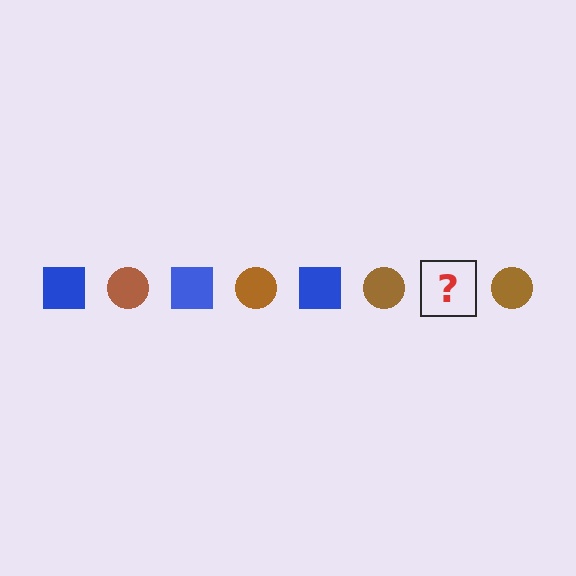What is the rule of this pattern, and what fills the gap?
The rule is that the pattern alternates between blue square and brown circle. The gap should be filled with a blue square.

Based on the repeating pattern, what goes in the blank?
The blank should be a blue square.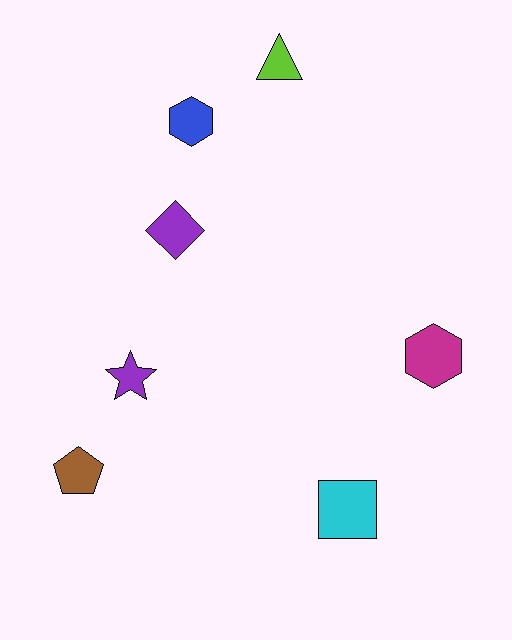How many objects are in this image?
There are 7 objects.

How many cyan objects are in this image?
There is 1 cyan object.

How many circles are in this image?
There are no circles.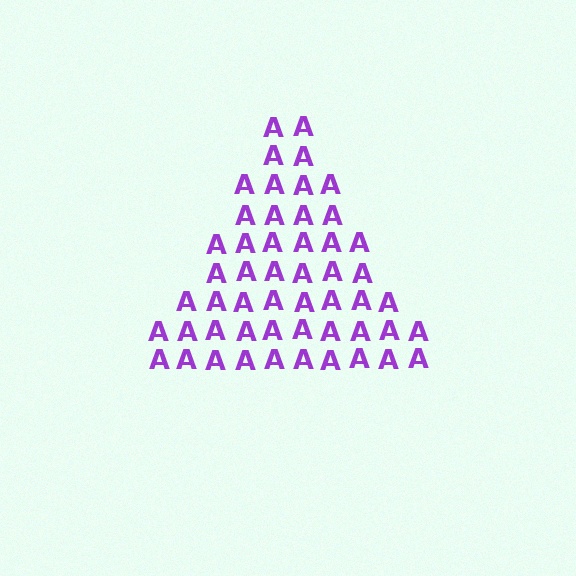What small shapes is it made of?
It is made of small letter A's.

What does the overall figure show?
The overall figure shows a triangle.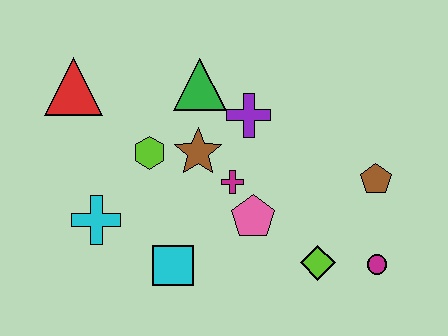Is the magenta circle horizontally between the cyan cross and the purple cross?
No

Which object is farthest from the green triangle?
The magenta circle is farthest from the green triangle.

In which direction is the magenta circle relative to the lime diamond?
The magenta circle is to the right of the lime diamond.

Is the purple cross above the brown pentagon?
Yes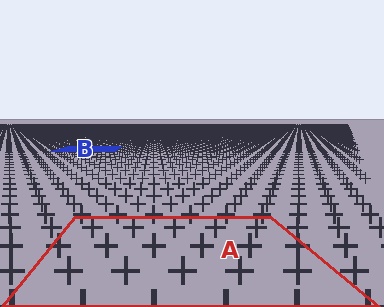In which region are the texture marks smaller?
The texture marks are smaller in region B, because it is farther away.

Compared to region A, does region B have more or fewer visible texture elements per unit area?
Region B has more texture elements per unit area — they are packed more densely because it is farther away.